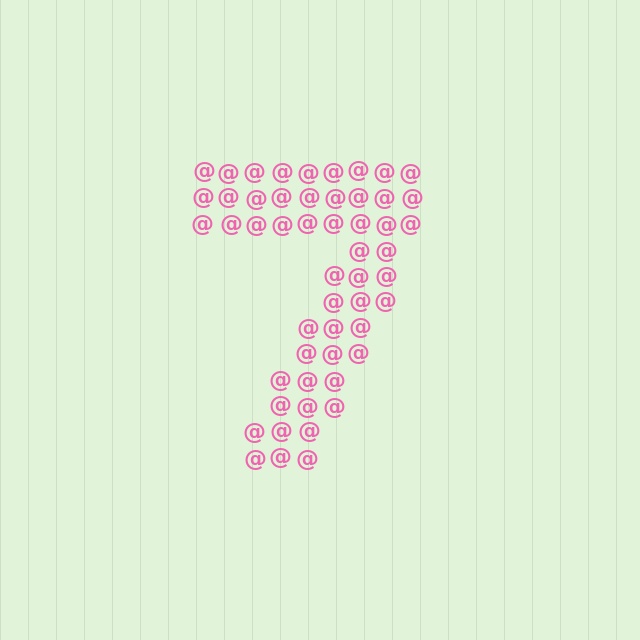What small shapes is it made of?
It is made of small at signs.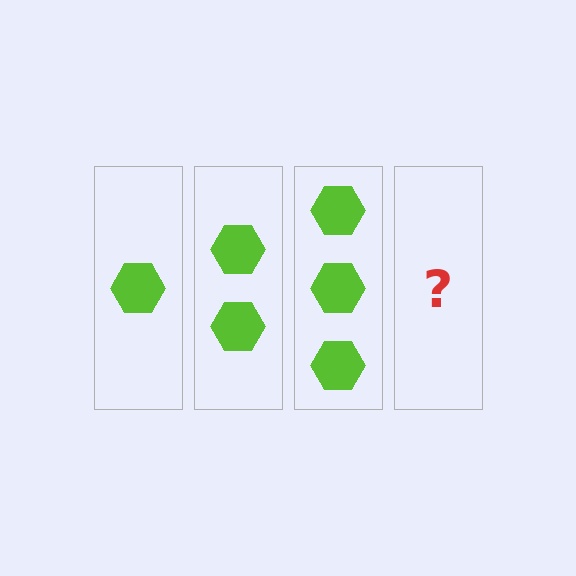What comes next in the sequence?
The next element should be 4 hexagons.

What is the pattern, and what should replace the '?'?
The pattern is that each step adds one more hexagon. The '?' should be 4 hexagons.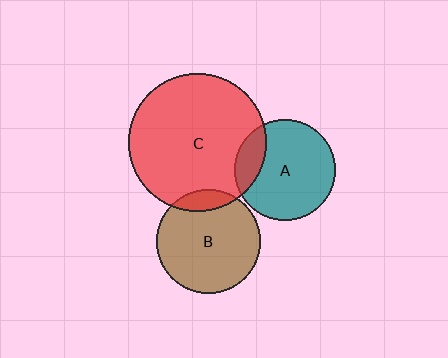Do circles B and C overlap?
Yes.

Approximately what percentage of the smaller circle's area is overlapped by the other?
Approximately 10%.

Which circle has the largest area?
Circle C (red).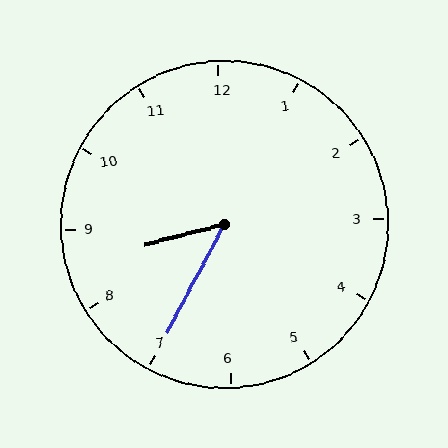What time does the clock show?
8:35.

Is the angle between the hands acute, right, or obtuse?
It is acute.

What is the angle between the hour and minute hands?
Approximately 48 degrees.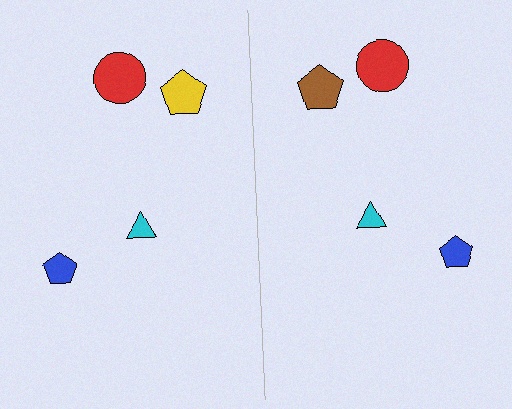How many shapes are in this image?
There are 8 shapes in this image.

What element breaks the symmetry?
The brown pentagon on the right side breaks the symmetry — its mirror counterpart is yellow.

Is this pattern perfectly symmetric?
No, the pattern is not perfectly symmetric. The brown pentagon on the right side breaks the symmetry — its mirror counterpart is yellow.